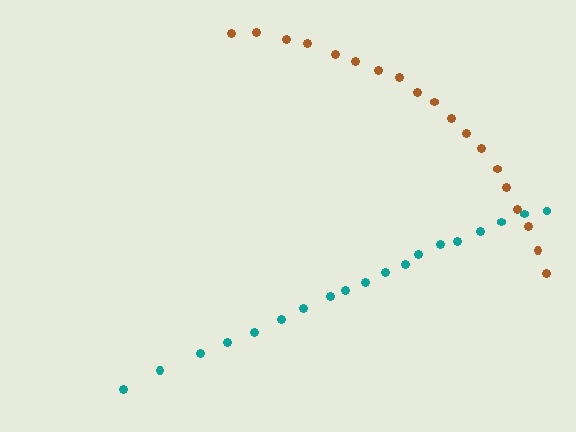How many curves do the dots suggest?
There are 2 distinct paths.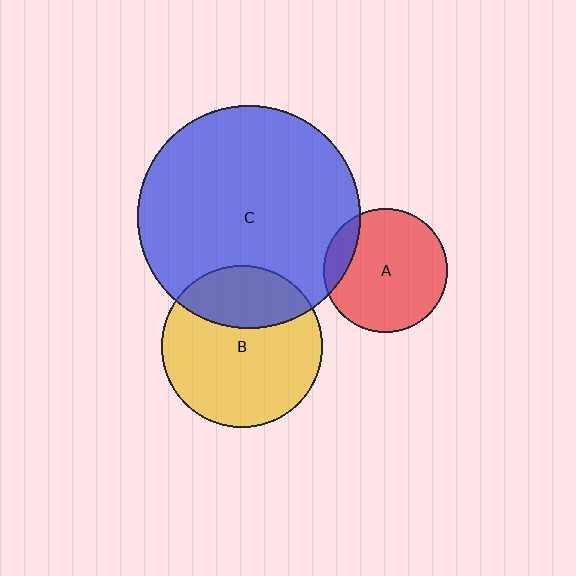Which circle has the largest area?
Circle C (blue).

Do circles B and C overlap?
Yes.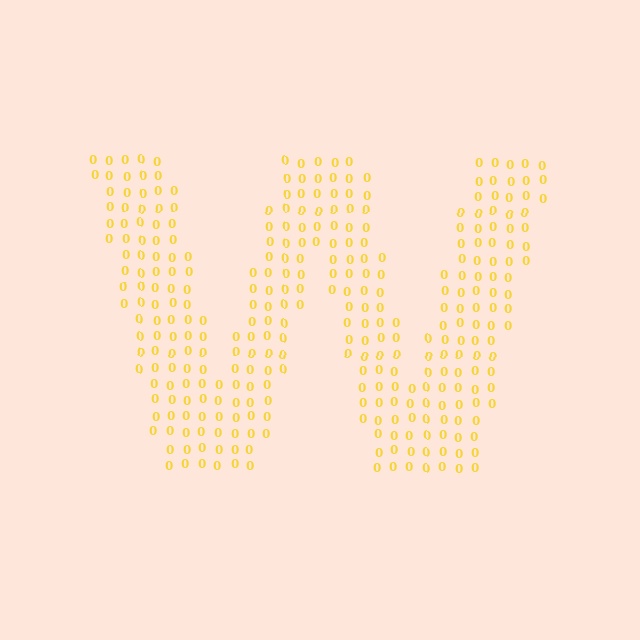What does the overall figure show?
The overall figure shows the letter W.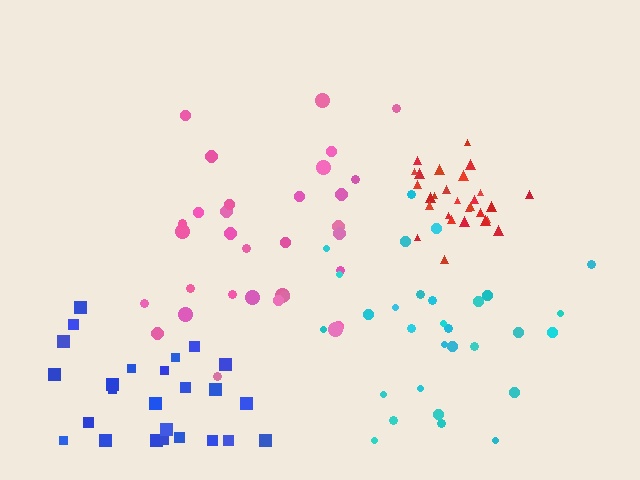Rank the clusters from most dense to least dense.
red, cyan, pink, blue.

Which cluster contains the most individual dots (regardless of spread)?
Pink (32).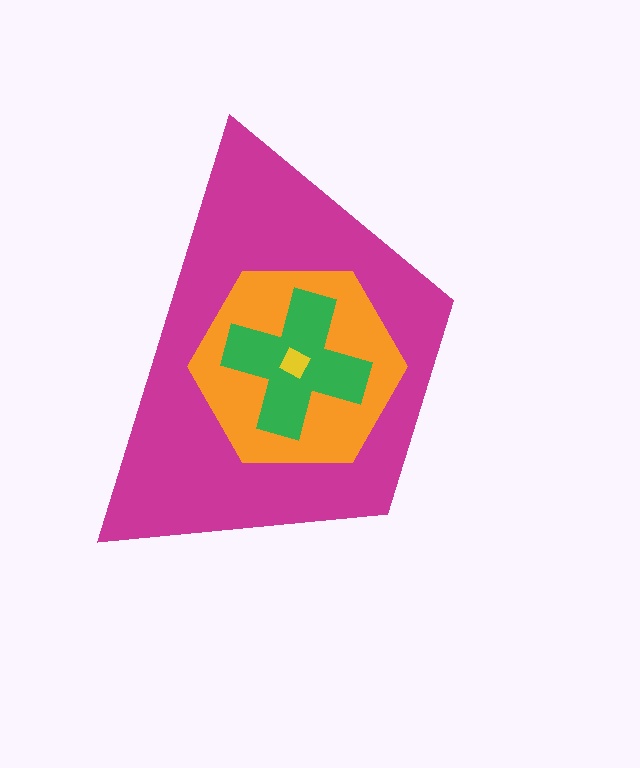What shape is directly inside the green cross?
The yellow square.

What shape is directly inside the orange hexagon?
The green cross.